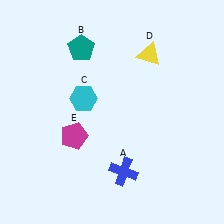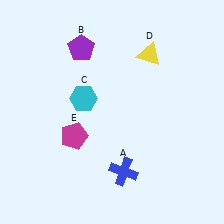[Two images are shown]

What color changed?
The pentagon (B) changed from teal in Image 1 to purple in Image 2.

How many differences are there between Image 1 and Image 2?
There is 1 difference between the two images.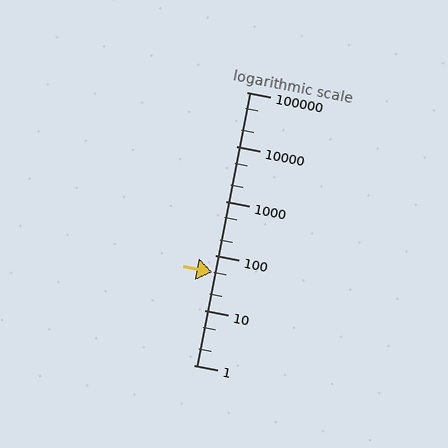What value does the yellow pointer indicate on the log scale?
The pointer indicates approximately 50.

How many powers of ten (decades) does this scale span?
The scale spans 5 decades, from 1 to 100000.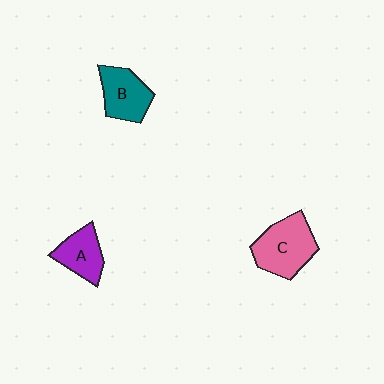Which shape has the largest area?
Shape C (pink).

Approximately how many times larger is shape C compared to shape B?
Approximately 1.3 times.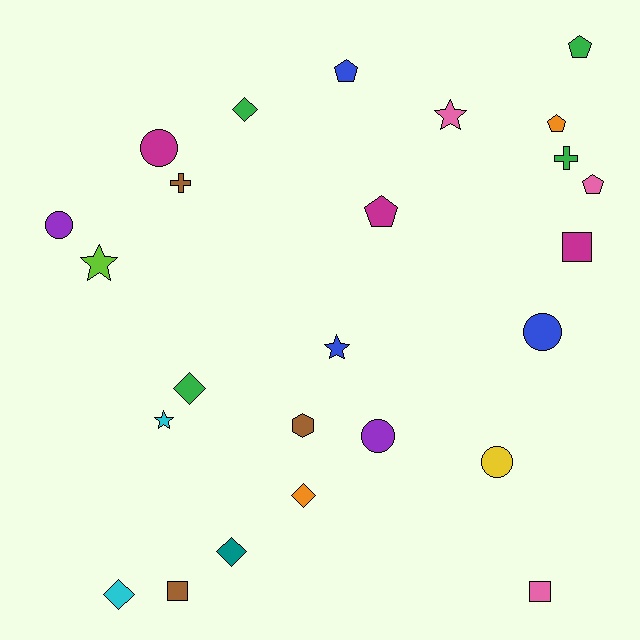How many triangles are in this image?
There are no triangles.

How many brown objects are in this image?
There are 3 brown objects.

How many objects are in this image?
There are 25 objects.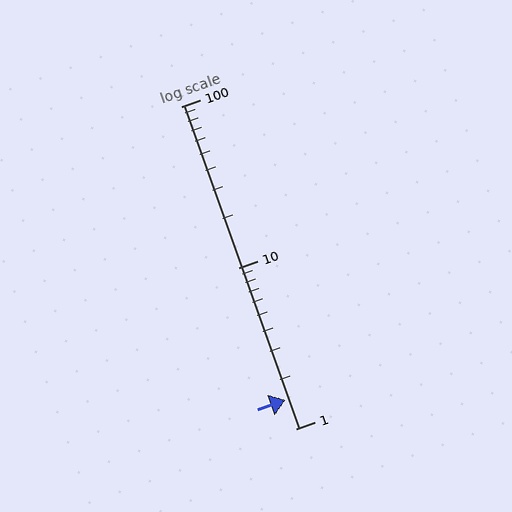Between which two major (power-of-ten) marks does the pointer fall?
The pointer is between 1 and 10.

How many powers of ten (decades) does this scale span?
The scale spans 2 decades, from 1 to 100.